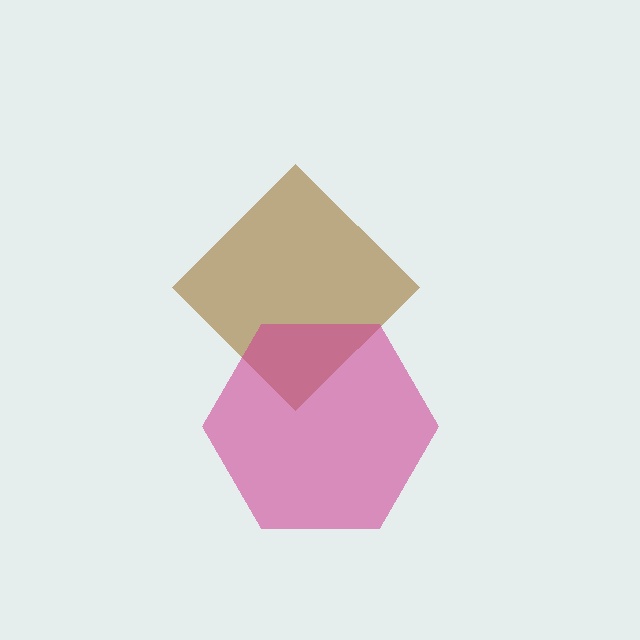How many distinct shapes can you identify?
There are 2 distinct shapes: a brown diamond, a magenta hexagon.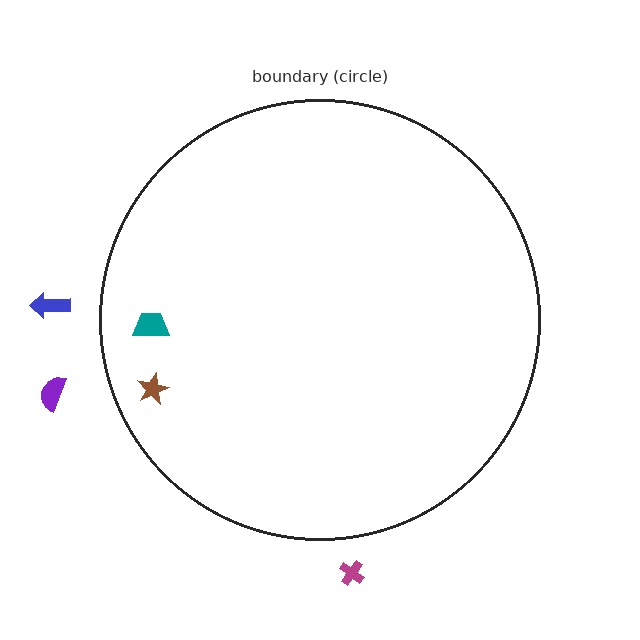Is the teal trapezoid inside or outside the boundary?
Inside.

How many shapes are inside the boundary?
2 inside, 3 outside.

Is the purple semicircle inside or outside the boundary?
Outside.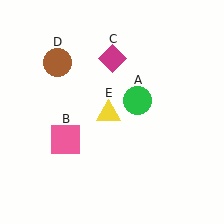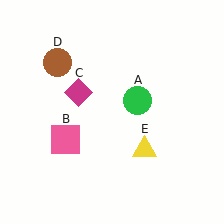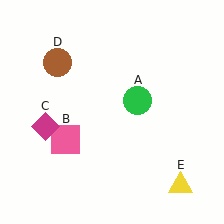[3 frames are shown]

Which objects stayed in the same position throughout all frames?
Green circle (object A) and pink square (object B) and brown circle (object D) remained stationary.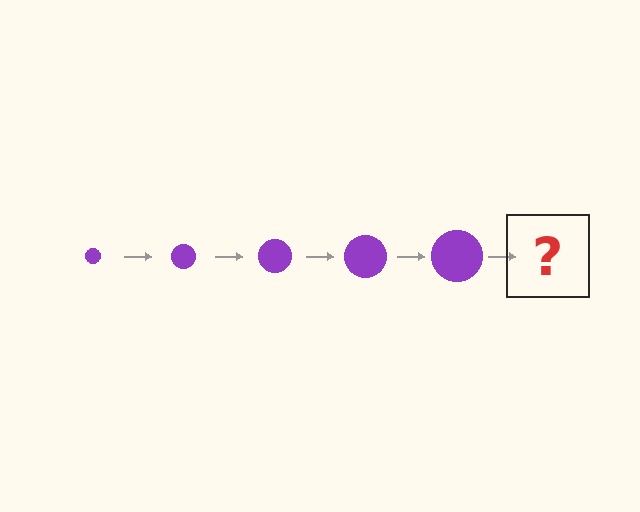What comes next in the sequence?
The next element should be a purple circle, larger than the previous one.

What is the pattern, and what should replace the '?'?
The pattern is that the circle gets progressively larger each step. The '?' should be a purple circle, larger than the previous one.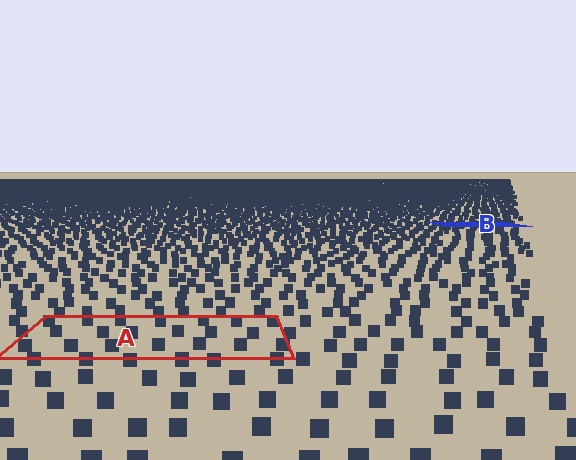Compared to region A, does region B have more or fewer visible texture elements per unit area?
Region B has more texture elements per unit area — they are packed more densely because it is farther away.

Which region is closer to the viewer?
Region A is closer. The texture elements there are larger and more spread out.